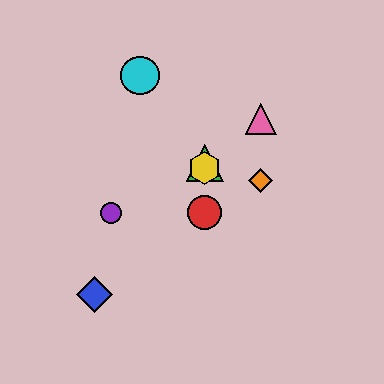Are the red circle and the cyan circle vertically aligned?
No, the red circle is at x≈205 and the cyan circle is at x≈140.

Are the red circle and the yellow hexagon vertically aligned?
Yes, both are at x≈205.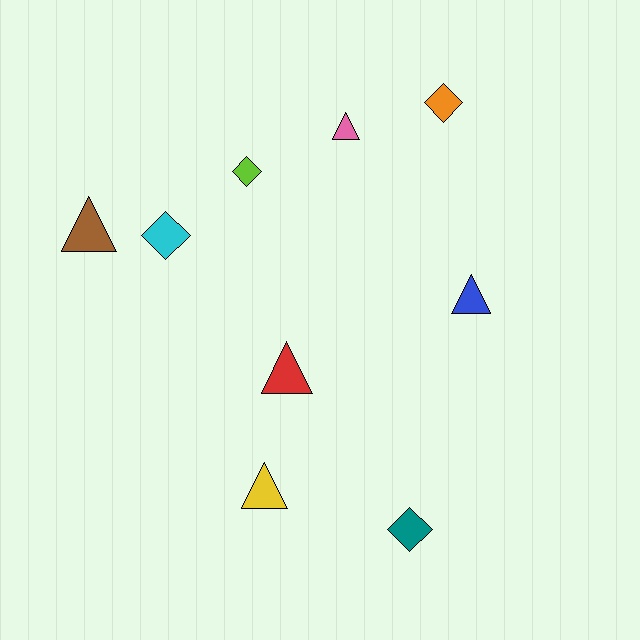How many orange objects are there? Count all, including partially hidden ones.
There is 1 orange object.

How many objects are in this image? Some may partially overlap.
There are 9 objects.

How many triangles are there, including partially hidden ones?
There are 5 triangles.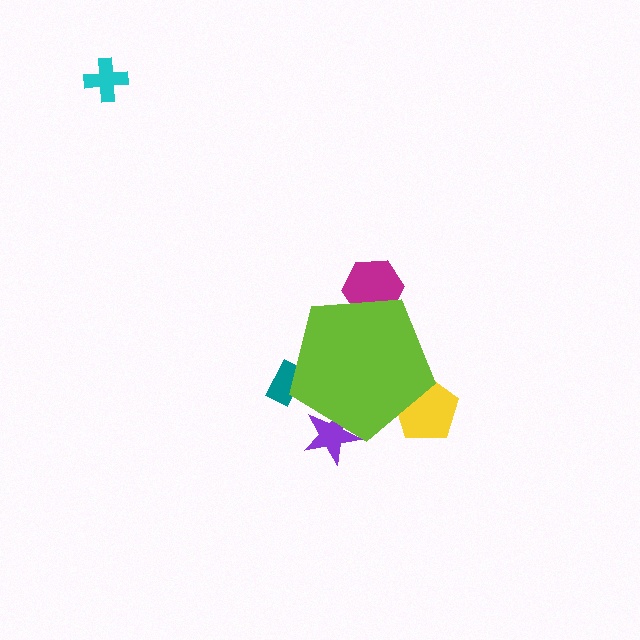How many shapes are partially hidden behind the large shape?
4 shapes are partially hidden.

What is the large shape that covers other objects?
A lime pentagon.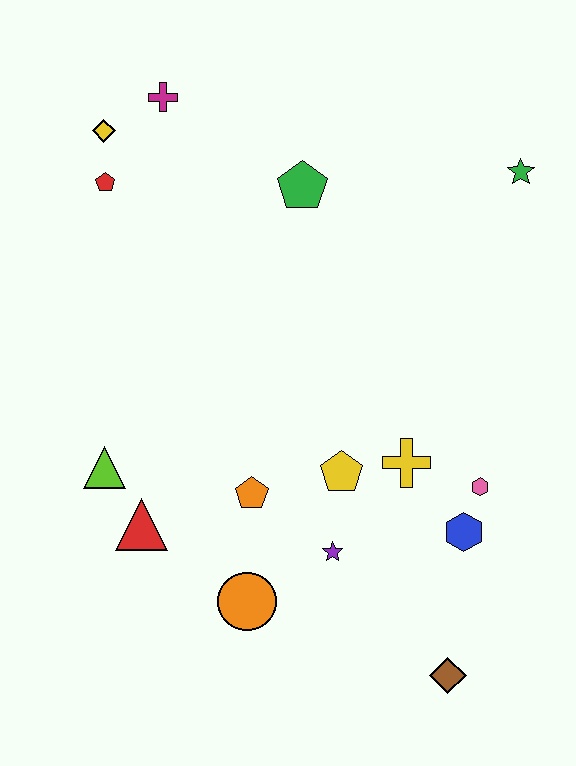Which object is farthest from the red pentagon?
The brown diamond is farthest from the red pentagon.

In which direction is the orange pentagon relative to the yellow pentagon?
The orange pentagon is to the left of the yellow pentagon.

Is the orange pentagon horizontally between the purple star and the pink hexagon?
No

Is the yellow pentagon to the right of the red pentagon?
Yes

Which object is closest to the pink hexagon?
The blue hexagon is closest to the pink hexagon.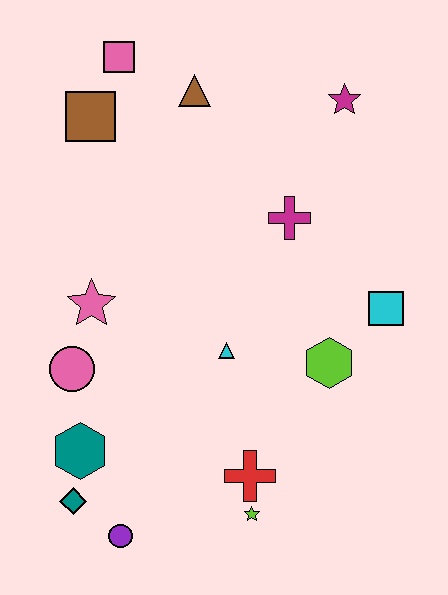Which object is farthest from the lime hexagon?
The pink square is farthest from the lime hexagon.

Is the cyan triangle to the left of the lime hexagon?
Yes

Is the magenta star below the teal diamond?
No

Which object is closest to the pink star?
The pink circle is closest to the pink star.